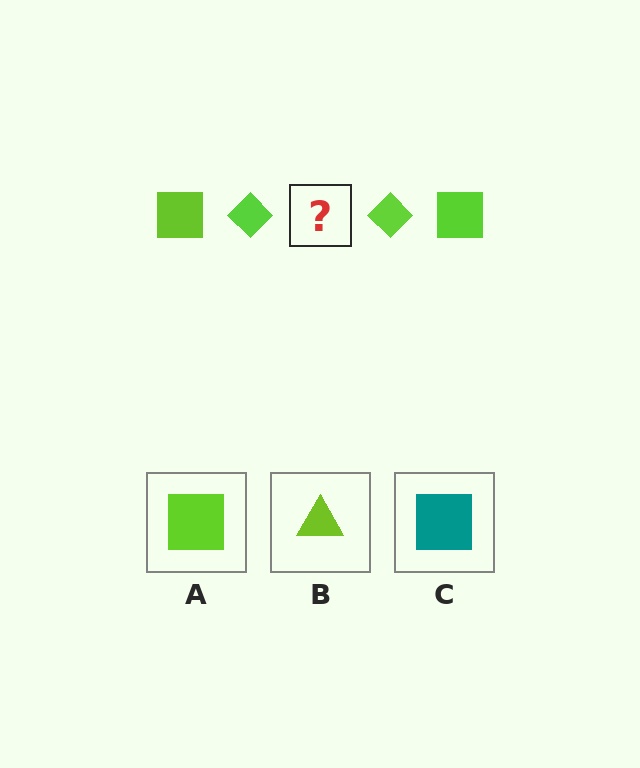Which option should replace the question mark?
Option A.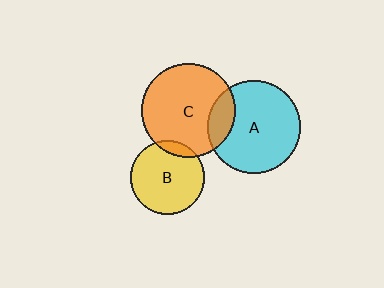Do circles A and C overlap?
Yes.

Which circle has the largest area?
Circle C (orange).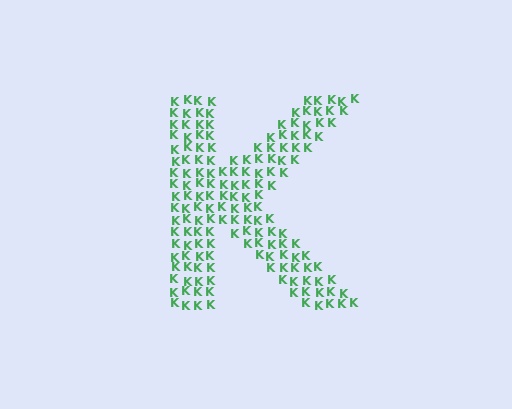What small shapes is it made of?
It is made of small letter K's.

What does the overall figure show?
The overall figure shows the letter K.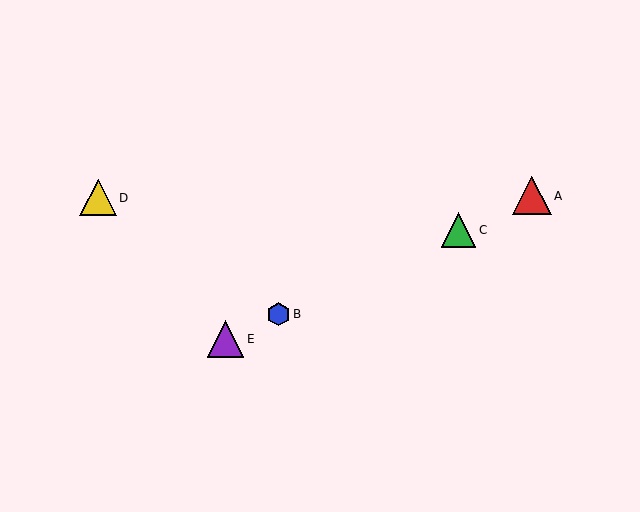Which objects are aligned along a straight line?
Objects A, B, C, E are aligned along a straight line.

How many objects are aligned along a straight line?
4 objects (A, B, C, E) are aligned along a straight line.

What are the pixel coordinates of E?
Object E is at (225, 339).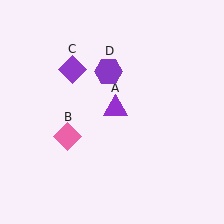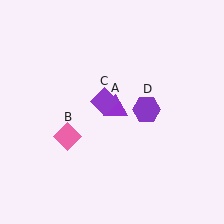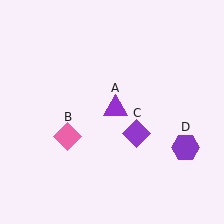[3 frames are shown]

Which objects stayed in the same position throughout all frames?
Purple triangle (object A) and pink diamond (object B) remained stationary.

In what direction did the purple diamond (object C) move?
The purple diamond (object C) moved down and to the right.